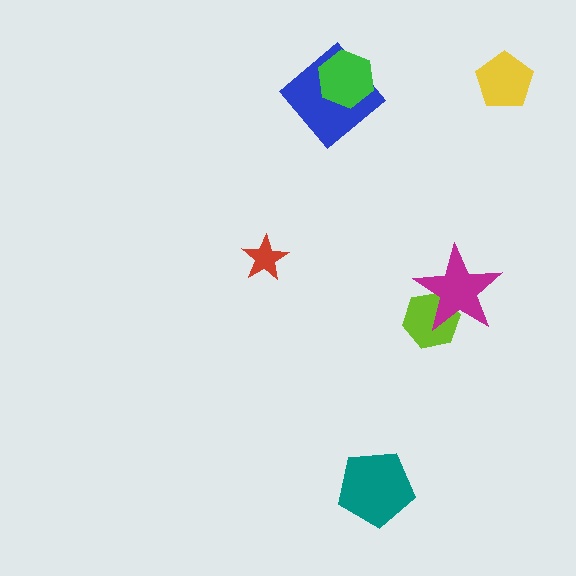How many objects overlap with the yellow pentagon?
0 objects overlap with the yellow pentagon.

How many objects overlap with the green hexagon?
1 object overlaps with the green hexagon.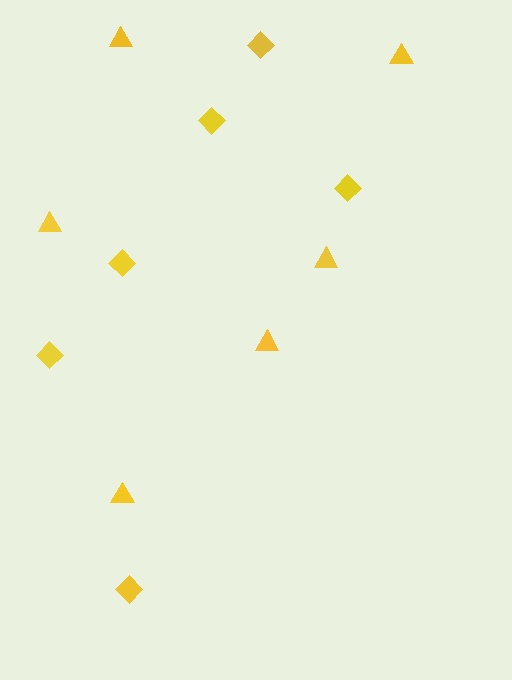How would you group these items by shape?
There are 2 groups: one group of triangles (6) and one group of diamonds (6).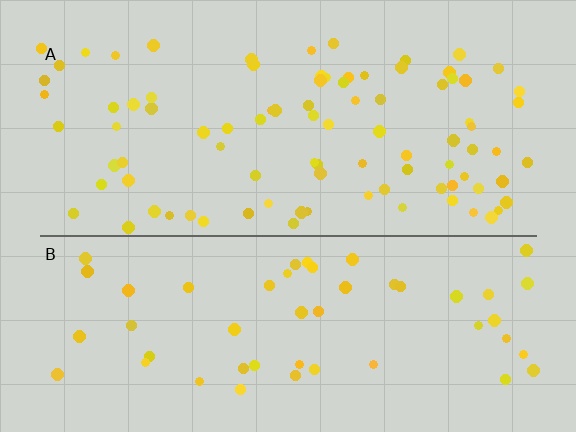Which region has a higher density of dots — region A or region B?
A (the top).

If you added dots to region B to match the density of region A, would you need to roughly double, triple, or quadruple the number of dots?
Approximately double.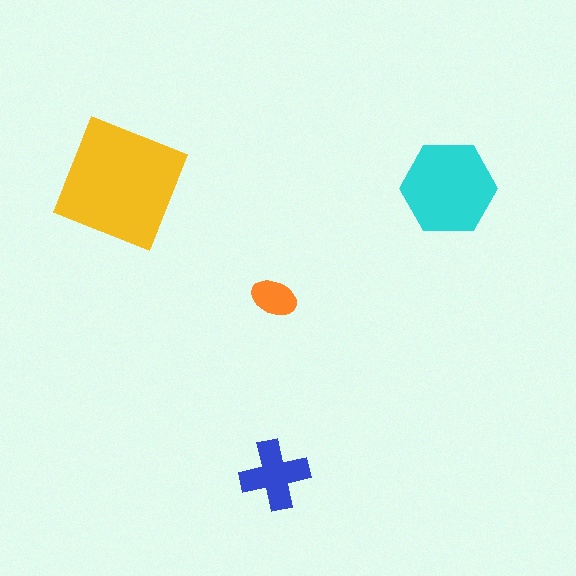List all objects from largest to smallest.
The yellow square, the cyan hexagon, the blue cross, the orange ellipse.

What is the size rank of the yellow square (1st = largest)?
1st.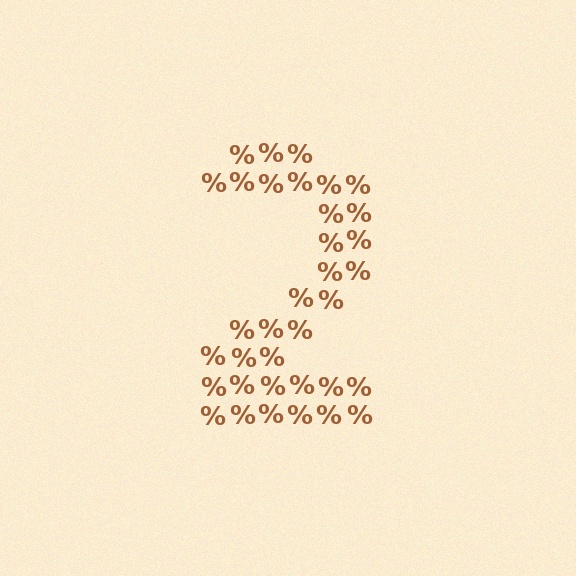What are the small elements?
The small elements are percent signs.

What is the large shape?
The large shape is the digit 2.